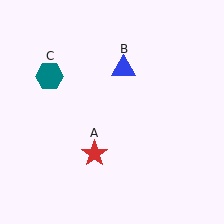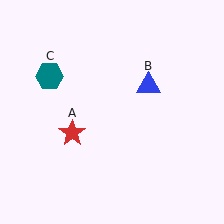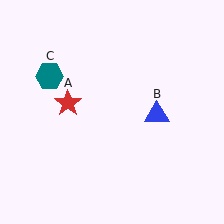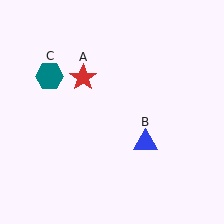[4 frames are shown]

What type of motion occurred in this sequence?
The red star (object A), blue triangle (object B) rotated clockwise around the center of the scene.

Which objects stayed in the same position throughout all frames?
Teal hexagon (object C) remained stationary.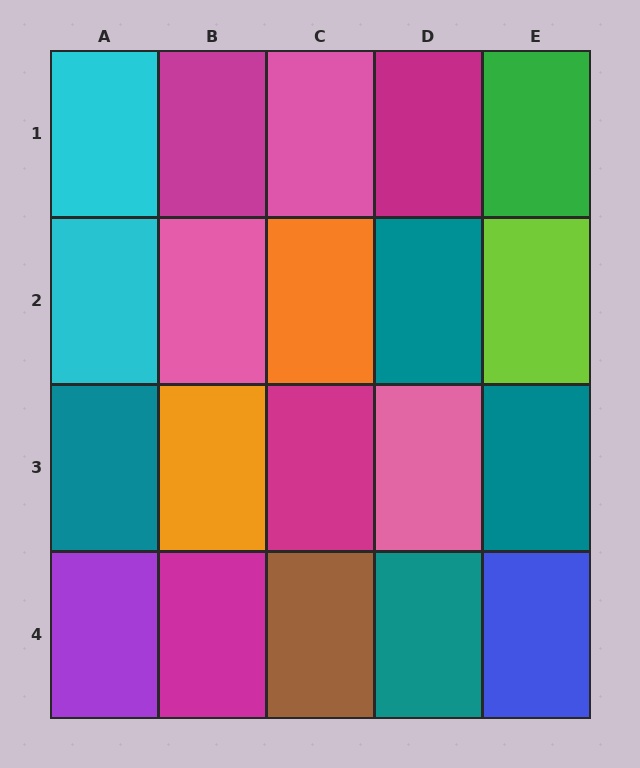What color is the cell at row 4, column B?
Magenta.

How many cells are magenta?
4 cells are magenta.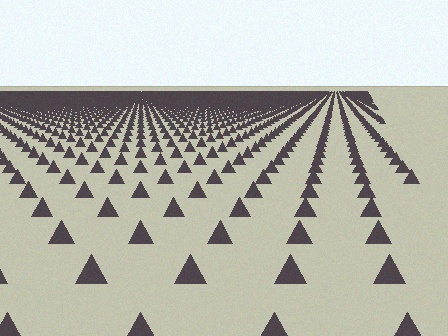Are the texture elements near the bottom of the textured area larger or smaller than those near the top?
Larger. Near the bottom, elements are closer to the viewer and appear at a bigger on-screen size.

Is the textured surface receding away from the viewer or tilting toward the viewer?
The surface is receding away from the viewer. Texture elements get smaller and denser toward the top.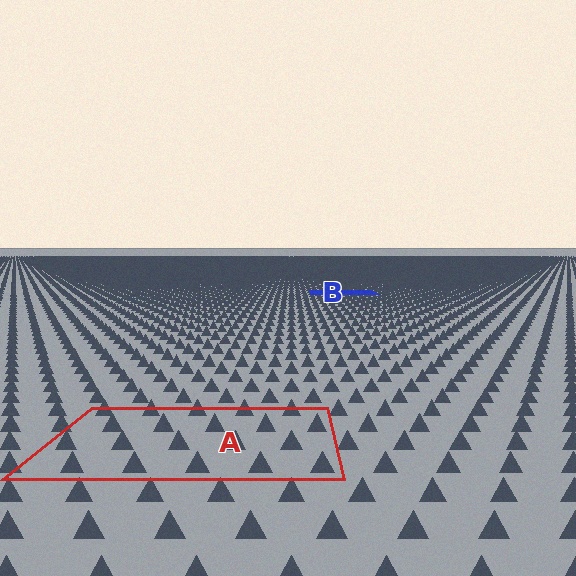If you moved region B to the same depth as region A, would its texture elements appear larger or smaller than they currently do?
They would appear larger. At a closer depth, the same texture elements are projected at a bigger on-screen size.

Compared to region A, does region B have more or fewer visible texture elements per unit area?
Region B has more texture elements per unit area — they are packed more densely because it is farther away.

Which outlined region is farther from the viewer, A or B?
Region B is farther from the viewer — the texture elements inside it appear smaller and more densely packed.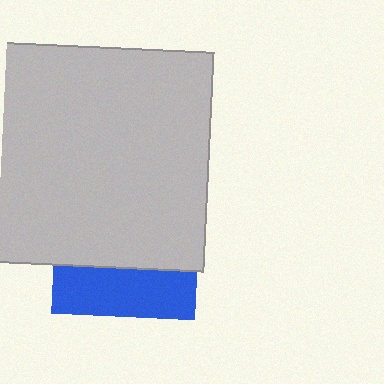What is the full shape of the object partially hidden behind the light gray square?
The partially hidden object is a blue square.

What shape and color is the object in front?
The object in front is a light gray square.